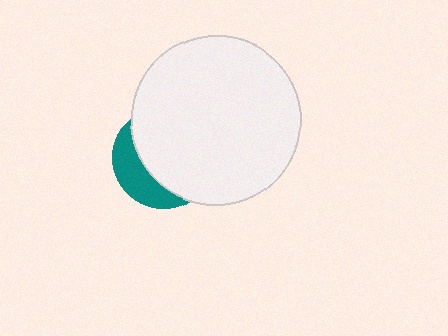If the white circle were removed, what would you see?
You would see the complete teal circle.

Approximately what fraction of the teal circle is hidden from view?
Roughly 69% of the teal circle is hidden behind the white circle.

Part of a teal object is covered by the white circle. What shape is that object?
It is a circle.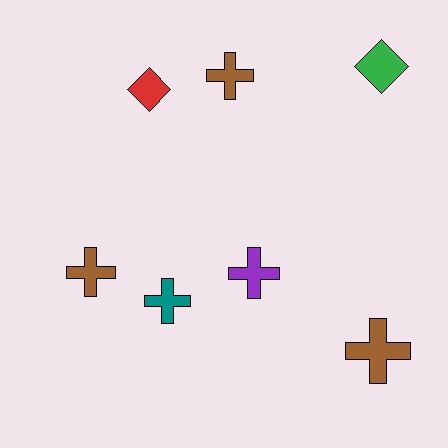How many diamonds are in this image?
There are 2 diamonds.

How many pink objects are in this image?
There are no pink objects.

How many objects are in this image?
There are 7 objects.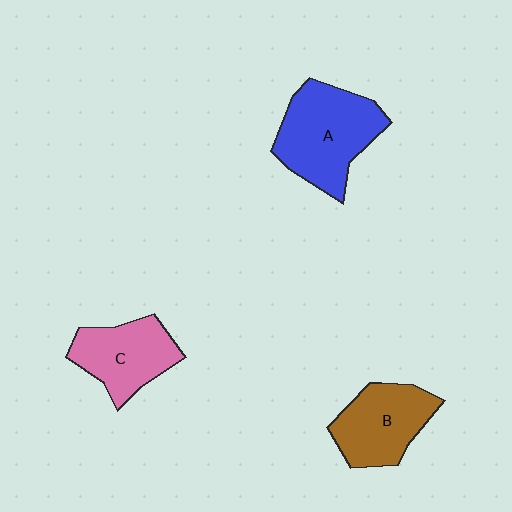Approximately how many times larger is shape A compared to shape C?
Approximately 1.3 times.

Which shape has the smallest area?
Shape C (pink).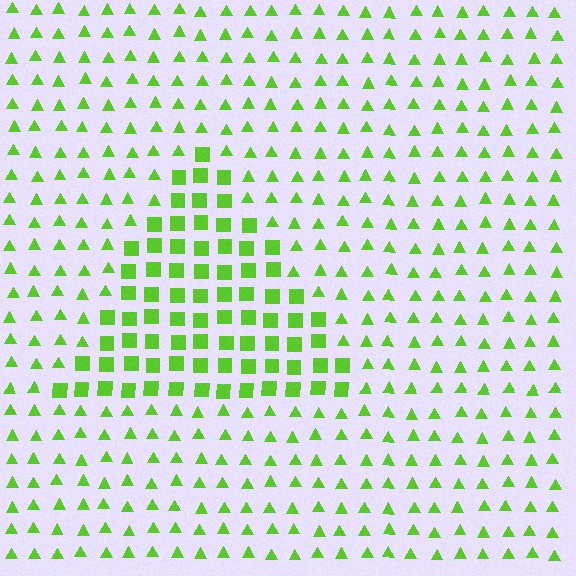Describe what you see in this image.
The image is filled with small lime elements arranged in a uniform grid. A triangle-shaped region contains squares, while the surrounding area contains triangles. The boundary is defined purely by the change in element shape.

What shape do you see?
I see a triangle.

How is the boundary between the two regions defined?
The boundary is defined by a change in element shape: squares inside vs. triangles outside. All elements share the same color and spacing.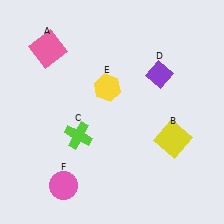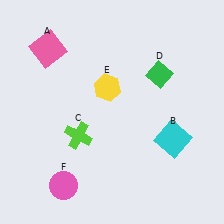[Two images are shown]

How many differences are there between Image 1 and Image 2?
There are 2 differences between the two images.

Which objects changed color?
B changed from yellow to cyan. D changed from purple to green.